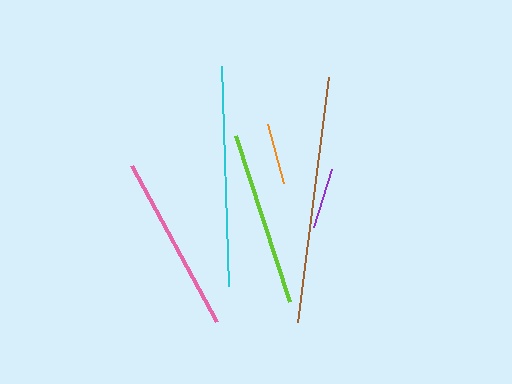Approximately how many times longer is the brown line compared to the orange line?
The brown line is approximately 4.0 times the length of the orange line.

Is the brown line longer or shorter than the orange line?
The brown line is longer than the orange line.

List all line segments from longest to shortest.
From longest to shortest: brown, cyan, pink, lime, orange, purple.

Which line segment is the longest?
The brown line is the longest at approximately 247 pixels.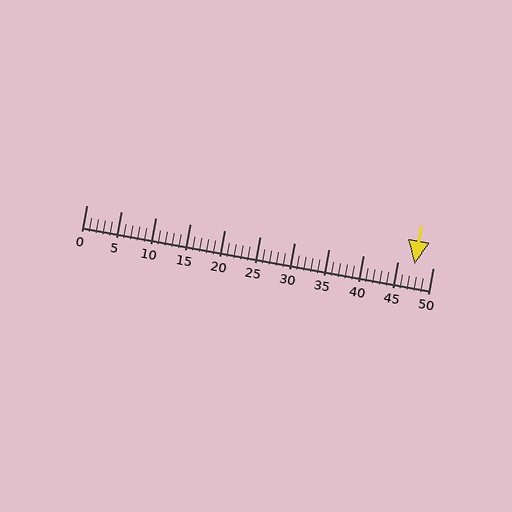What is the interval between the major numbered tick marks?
The major tick marks are spaced 5 units apart.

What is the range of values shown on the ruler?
The ruler shows values from 0 to 50.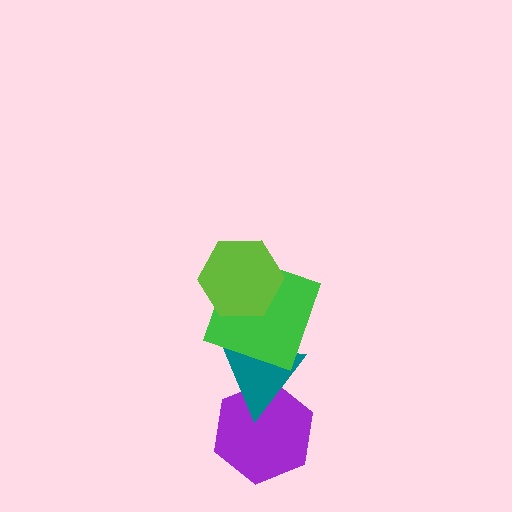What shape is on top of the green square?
The lime hexagon is on top of the green square.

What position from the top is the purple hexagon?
The purple hexagon is 4th from the top.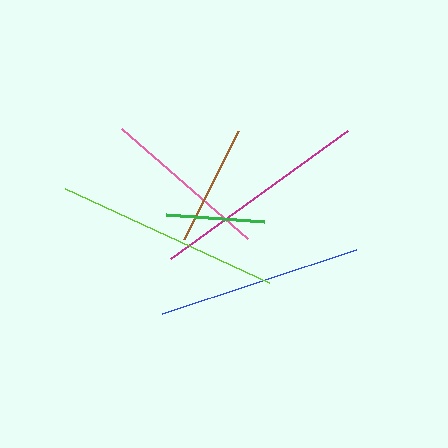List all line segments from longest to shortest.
From longest to shortest: lime, magenta, blue, pink, brown, green.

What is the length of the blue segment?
The blue segment is approximately 203 pixels long.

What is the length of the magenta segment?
The magenta segment is approximately 219 pixels long.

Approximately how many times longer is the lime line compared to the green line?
The lime line is approximately 2.3 times the length of the green line.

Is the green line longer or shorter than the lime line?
The lime line is longer than the green line.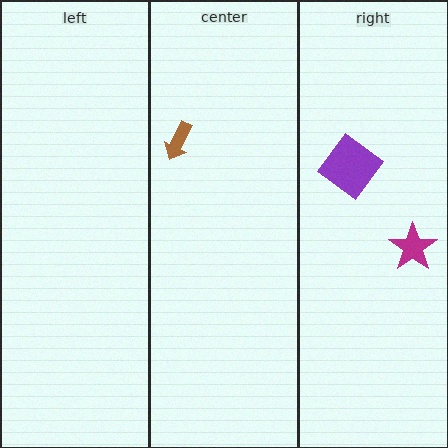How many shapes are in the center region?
1.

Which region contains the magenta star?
The right region.